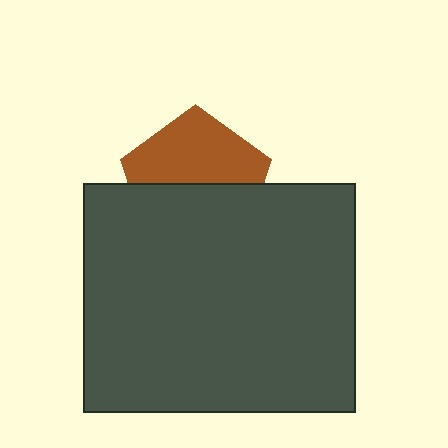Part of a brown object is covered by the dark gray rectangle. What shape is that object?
It is a pentagon.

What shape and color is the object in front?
The object in front is a dark gray rectangle.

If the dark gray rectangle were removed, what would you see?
You would see the complete brown pentagon.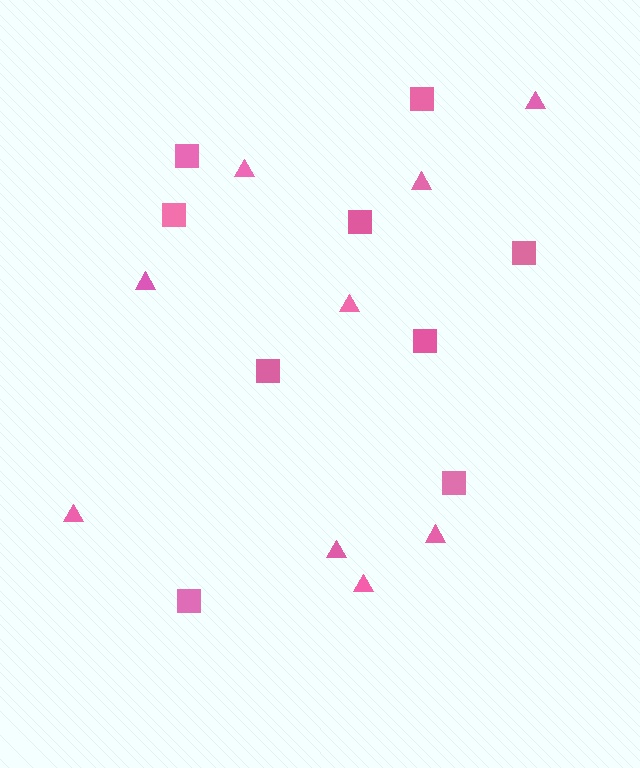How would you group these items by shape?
There are 2 groups: one group of triangles (9) and one group of squares (9).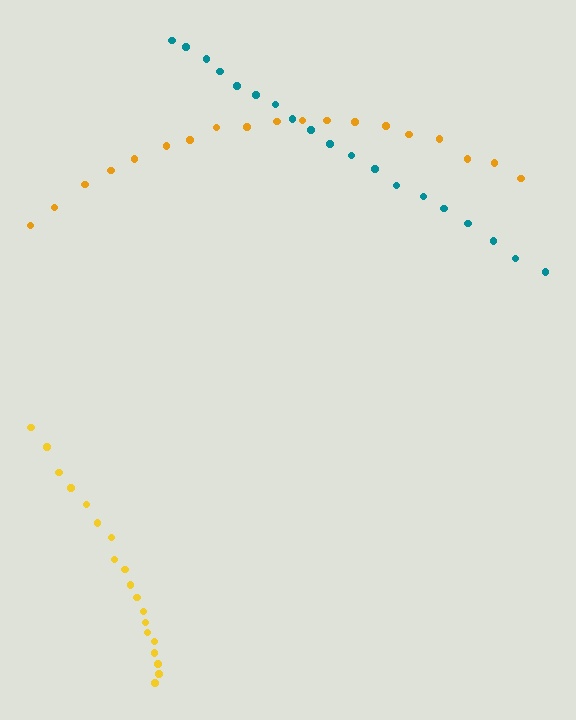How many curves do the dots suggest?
There are 3 distinct paths.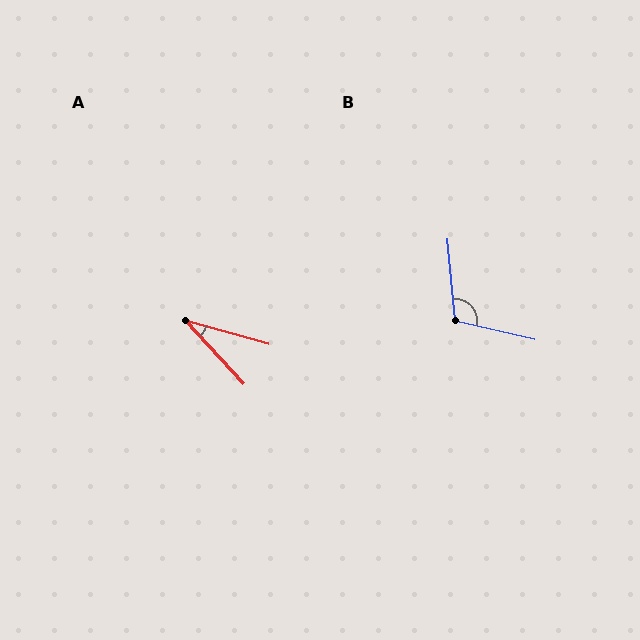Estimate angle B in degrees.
Approximately 108 degrees.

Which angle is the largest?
B, at approximately 108 degrees.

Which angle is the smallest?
A, at approximately 32 degrees.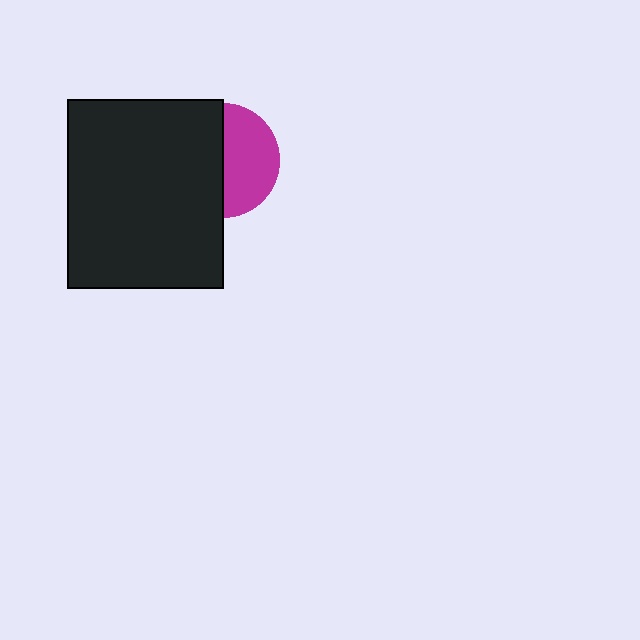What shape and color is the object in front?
The object in front is a black rectangle.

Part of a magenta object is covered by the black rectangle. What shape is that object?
It is a circle.